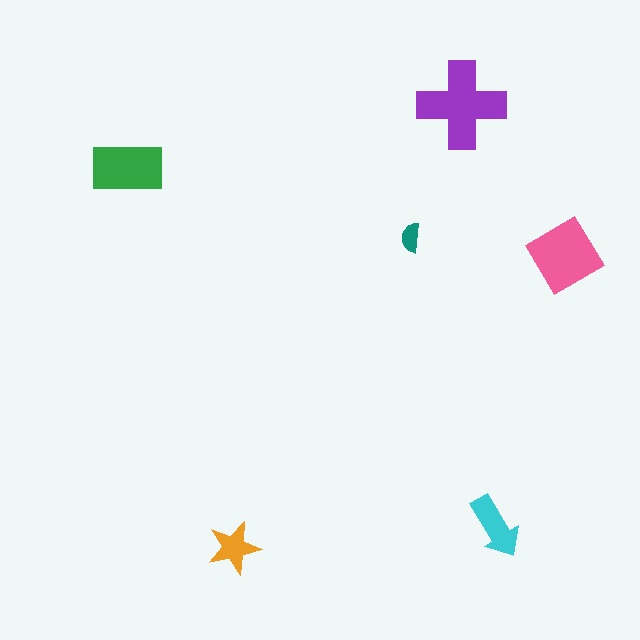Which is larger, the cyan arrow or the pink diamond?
The pink diamond.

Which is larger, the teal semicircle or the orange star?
The orange star.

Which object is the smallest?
The teal semicircle.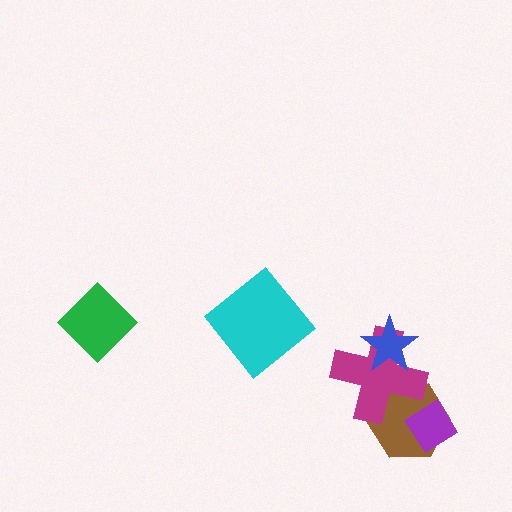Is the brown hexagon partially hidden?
Yes, it is partially covered by another shape.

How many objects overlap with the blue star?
1 object overlaps with the blue star.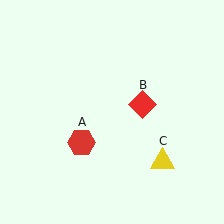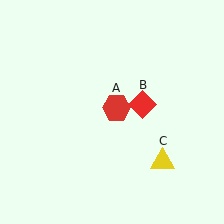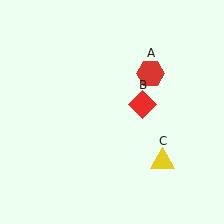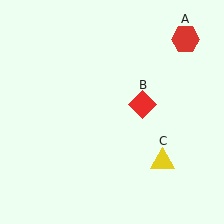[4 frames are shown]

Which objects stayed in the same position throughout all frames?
Red diamond (object B) and yellow triangle (object C) remained stationary.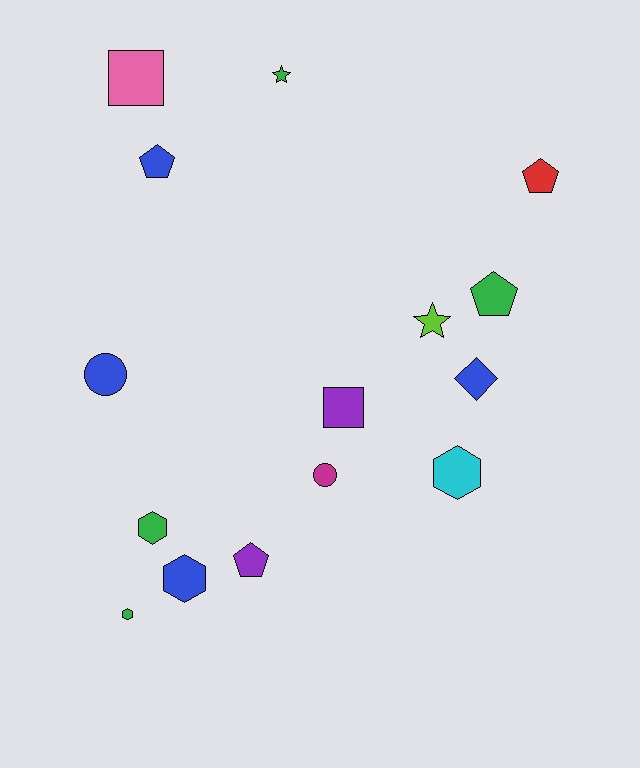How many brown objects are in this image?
There are no brown objects.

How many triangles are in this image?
There are no triangles.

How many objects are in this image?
There are 15 objects.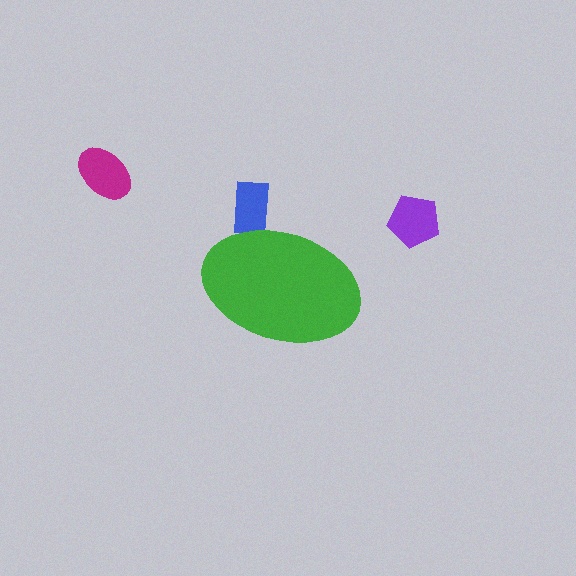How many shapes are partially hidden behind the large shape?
1 shape is partially hidden.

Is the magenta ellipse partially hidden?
No, the magenta ellipse is fully visible.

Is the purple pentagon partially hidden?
No, the purple pentagon is fully visible.